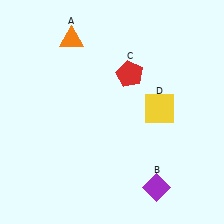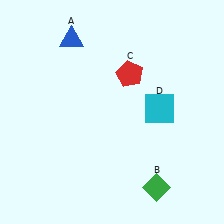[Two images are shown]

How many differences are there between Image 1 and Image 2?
There are 3 differences between the two images.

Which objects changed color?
A changed from orange to blue. B changed from purple to green. D changed from yellow to cyan.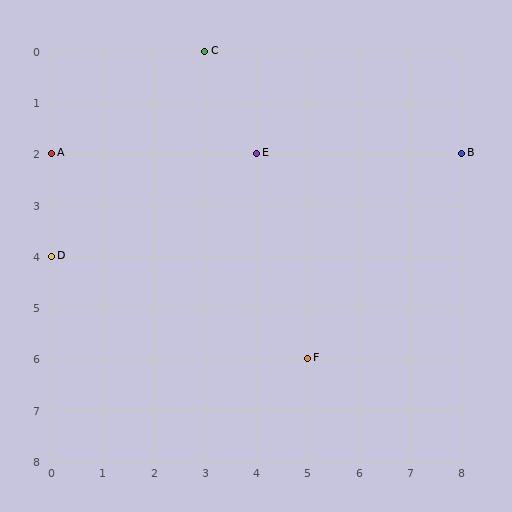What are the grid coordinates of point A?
Point A is at grid coordinates (0, 2).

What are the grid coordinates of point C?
Point C is at grid coordinates (3, 0).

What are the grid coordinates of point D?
Point D is at grid coordinates (0, 4).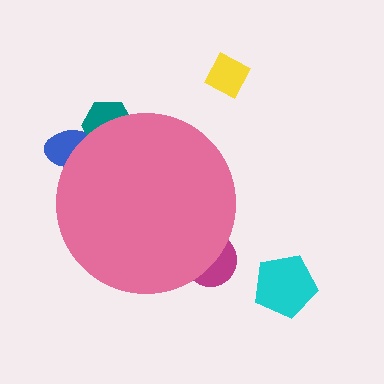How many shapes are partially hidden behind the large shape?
3 shapes are partially hidden.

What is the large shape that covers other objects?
A pink circle.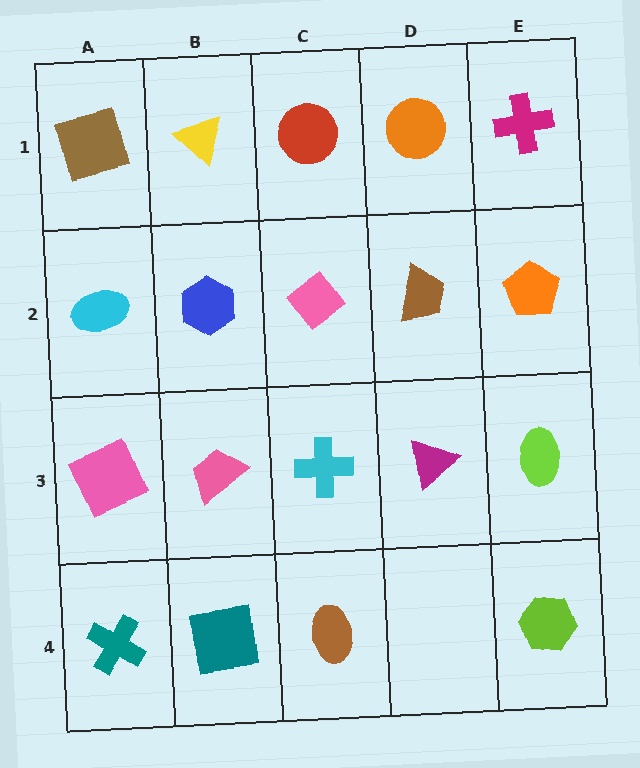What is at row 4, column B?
A teal square.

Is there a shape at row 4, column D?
No, that cell is empty.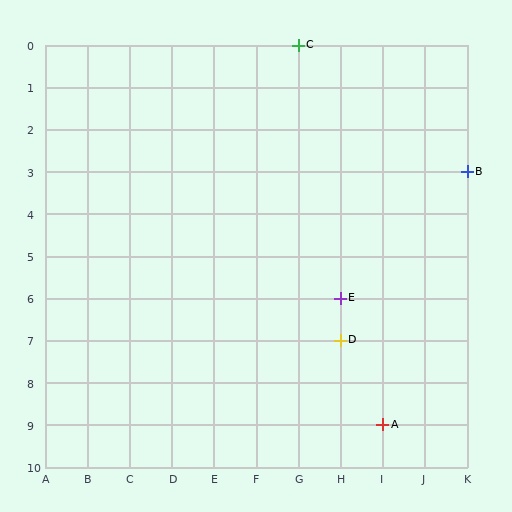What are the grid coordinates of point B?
Point B is at grid coordinates (K, 3).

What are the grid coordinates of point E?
Point E is at grid coordinates (H, 6).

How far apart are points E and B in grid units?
Points E and B are 3 columns and 3 rows apart (about 4.2 grid units diagonally).